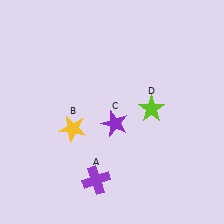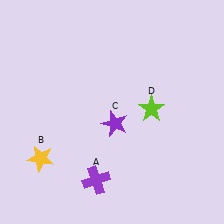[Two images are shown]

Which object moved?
The yellow star (B) moved left.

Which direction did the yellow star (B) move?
The yellow star (B) moved left.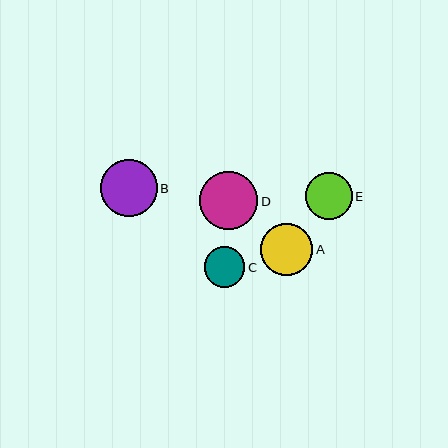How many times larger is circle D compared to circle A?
Circle D is approximately 1.1 times the size of circle A.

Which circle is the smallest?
Circle C is the smallest with a size of approximately 41 pixels.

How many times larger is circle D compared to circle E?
Circle D is approximately 1.2 times the size of circle E.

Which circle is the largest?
Circle D is the largest with a size of approximately 58 pixels.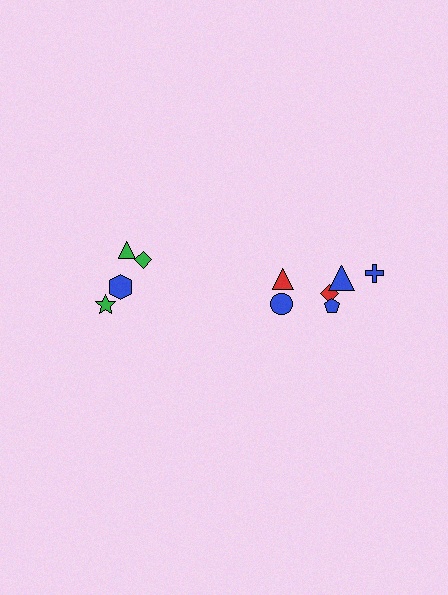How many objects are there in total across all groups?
There are 10 objects.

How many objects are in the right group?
There are 6 objects.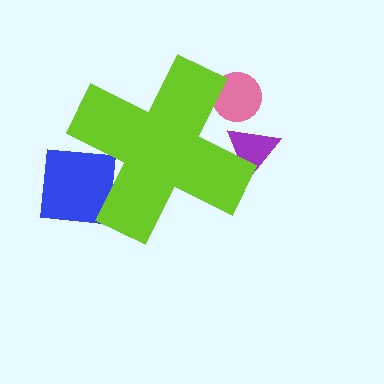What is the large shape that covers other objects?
A lime cross.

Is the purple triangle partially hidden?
Yes, the purple triangle is partially hidden behind the lime cross.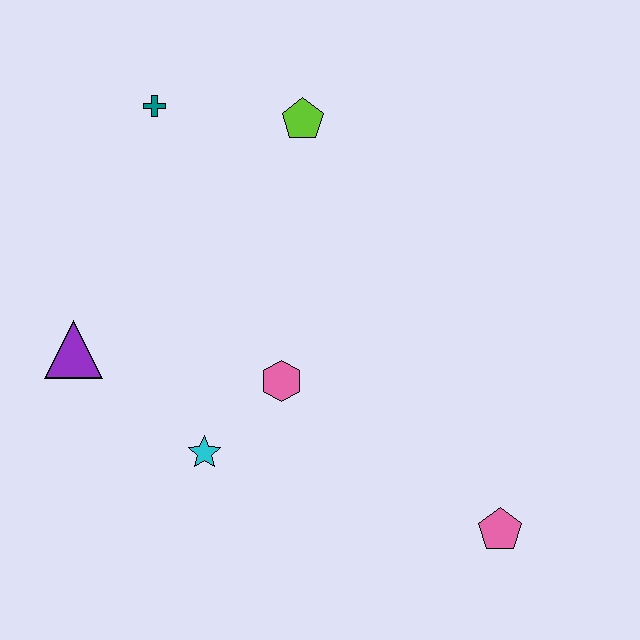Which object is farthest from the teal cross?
The pink pentagon is farthest from the teal cross.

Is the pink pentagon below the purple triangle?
Yes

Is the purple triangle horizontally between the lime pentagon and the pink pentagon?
No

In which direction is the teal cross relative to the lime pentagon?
The teal cross is to the left of the lime pentagon.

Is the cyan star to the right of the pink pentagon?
No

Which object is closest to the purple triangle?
The cyan star is closest to the purple triangle.